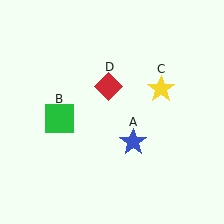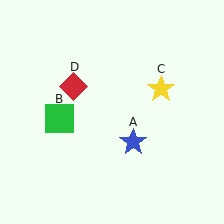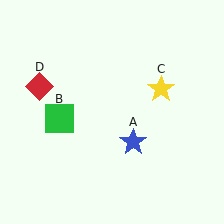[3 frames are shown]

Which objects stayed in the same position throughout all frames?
Blue star (object A) and green square (object B) and yellow star (object C) remained stationary.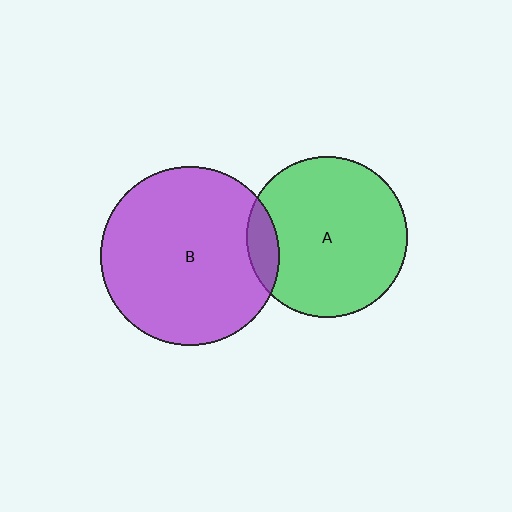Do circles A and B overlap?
Yes.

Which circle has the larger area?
Circle B (purple).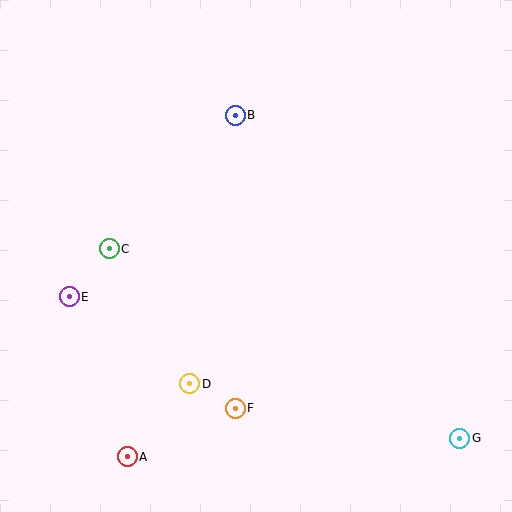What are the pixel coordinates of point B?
Point B is at (235, 115).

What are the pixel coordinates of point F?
Point F is at (235, 408).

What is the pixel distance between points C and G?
The distance between C and G is 398 pixels.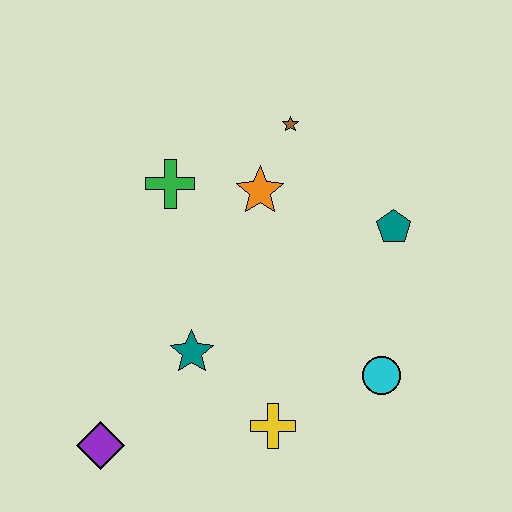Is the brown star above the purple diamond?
Yes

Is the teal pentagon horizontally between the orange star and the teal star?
No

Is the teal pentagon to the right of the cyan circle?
Yes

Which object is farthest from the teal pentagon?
The purple diamond is farthest from the teal pentagon.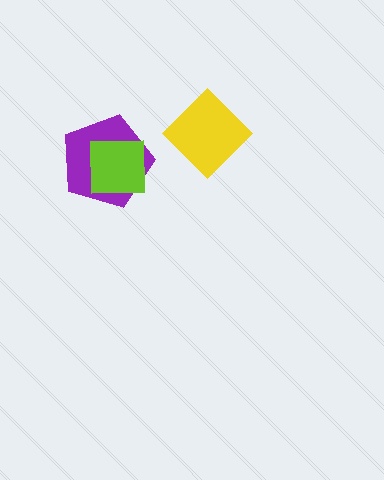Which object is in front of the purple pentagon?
The lime square is in front of the purple pentagon.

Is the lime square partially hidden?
No, no other shape covers it.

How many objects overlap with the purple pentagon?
1 object overlaps with the purple pentagon.